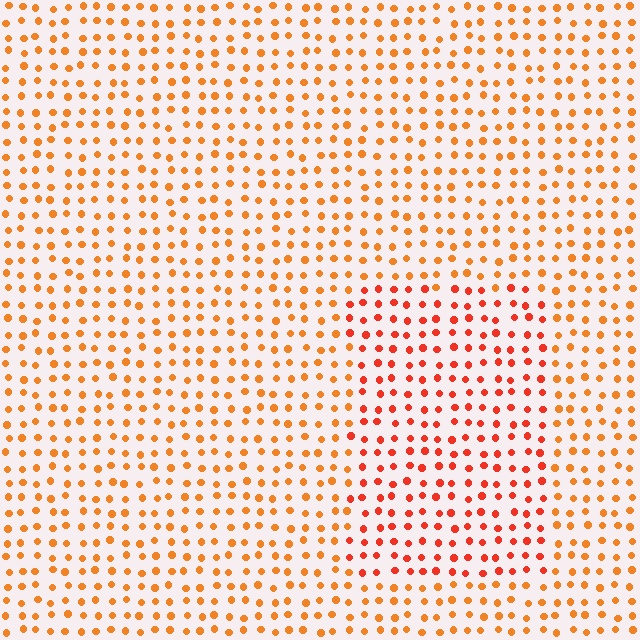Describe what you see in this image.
The image is filled with small orange elements in a uniform arrangement. A rectangle-shaped region is visible where the elements are tinted to a slightly different hue, forming a subtle color boundary.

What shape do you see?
I see a rectangle.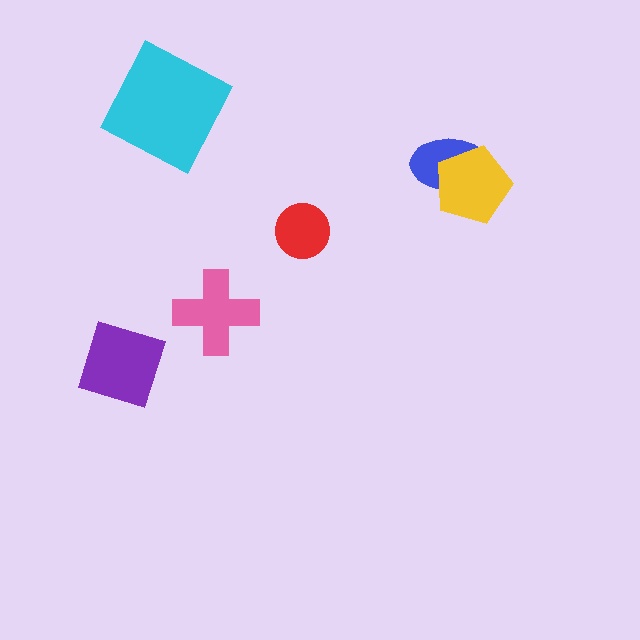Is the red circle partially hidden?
No, no other shape covers it.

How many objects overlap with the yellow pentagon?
1 object overlaps with the yellow pentagon.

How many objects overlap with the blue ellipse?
1 object overlaps with the blue ellipse.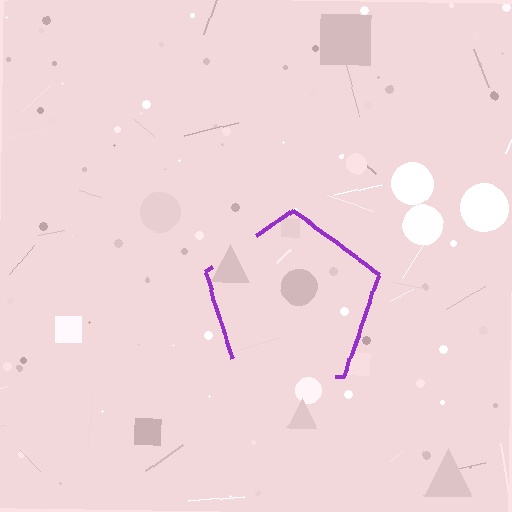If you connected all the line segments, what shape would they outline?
They would outline a pentagon.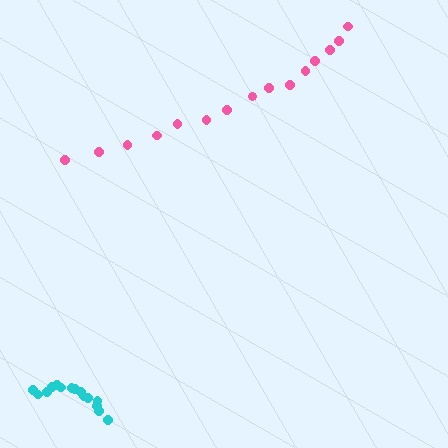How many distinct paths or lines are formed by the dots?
There are 2 distinct paths.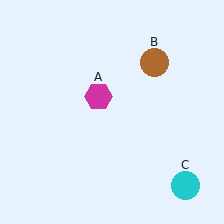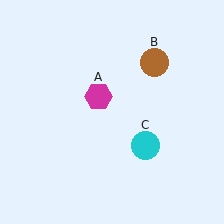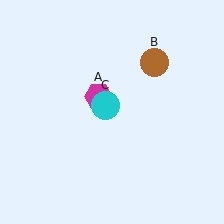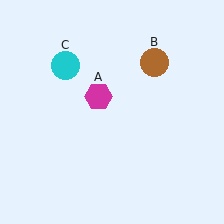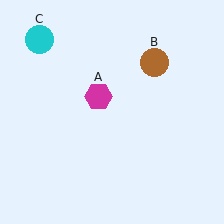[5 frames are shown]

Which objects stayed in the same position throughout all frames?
Magenta hexagon (object A) and brown circle (object B) remained stationary.